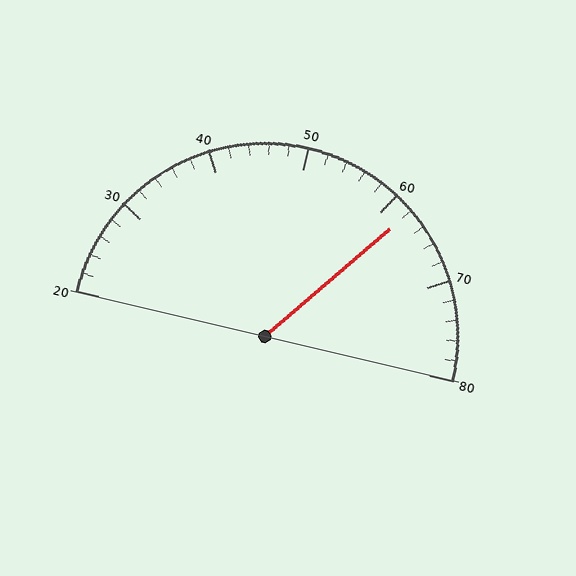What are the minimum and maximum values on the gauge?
The gauge ranges from 20 to 80.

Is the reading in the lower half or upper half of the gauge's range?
The reading is in the upper half of the range (20 to 80).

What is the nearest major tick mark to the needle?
The nearest major tick mark is 60.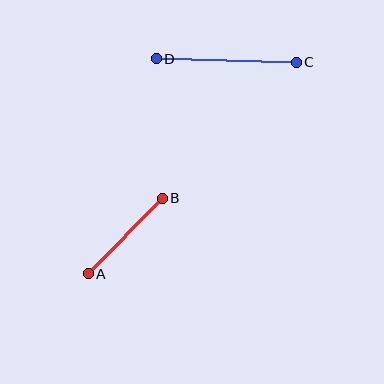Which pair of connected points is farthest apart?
Points C and D are farthest apart.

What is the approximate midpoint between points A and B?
The midpoint is at approximately (125, 236) pixels.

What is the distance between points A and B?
The distance is approximately 106 pixels.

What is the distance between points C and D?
The distance is approximately 140 pixels.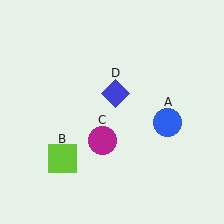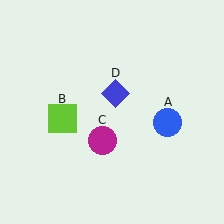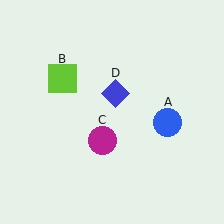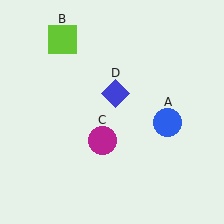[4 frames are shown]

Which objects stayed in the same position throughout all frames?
Blue circle (object A) and magenta circle (object C) and blue diamond (object D) remained stationary.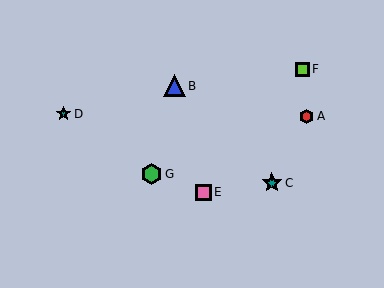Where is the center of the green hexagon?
The center of the green hexagon is at (151, 174).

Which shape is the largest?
The blue triangle (labeled B) is the largest.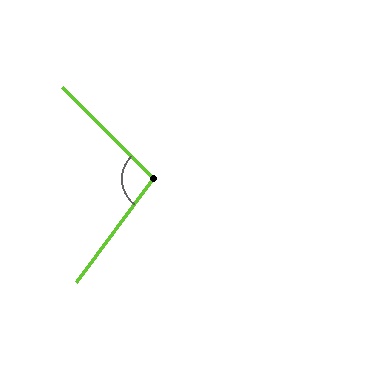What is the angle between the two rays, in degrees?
Approximately 98 degrees.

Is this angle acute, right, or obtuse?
It is obtuse.